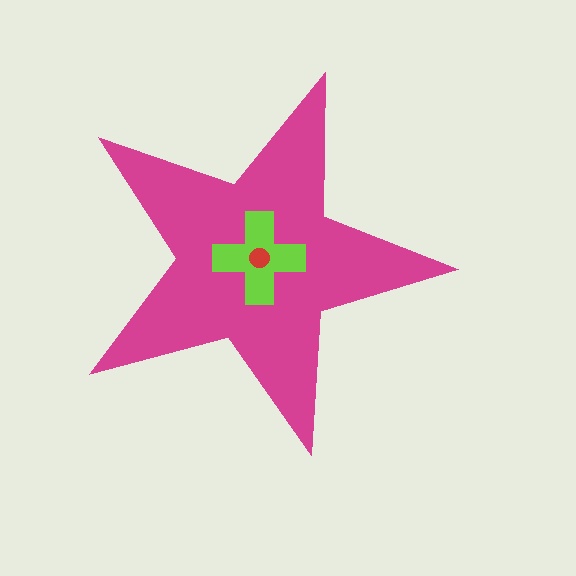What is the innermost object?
The red circle.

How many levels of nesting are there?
3.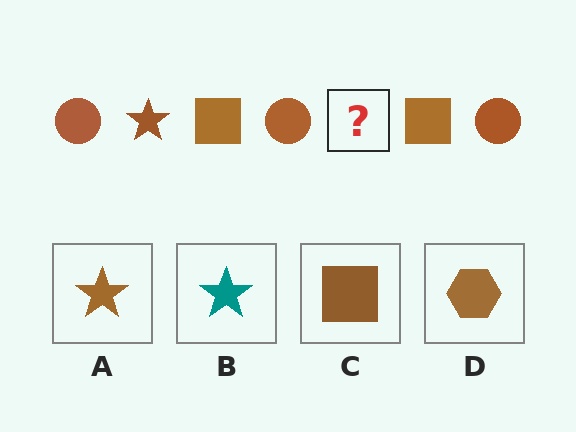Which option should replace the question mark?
Option A.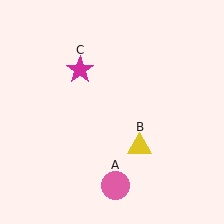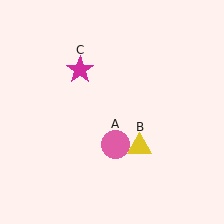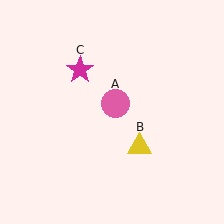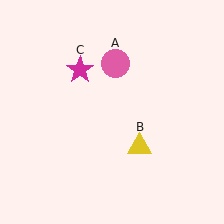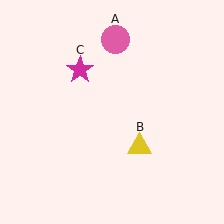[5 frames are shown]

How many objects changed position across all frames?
1 object changed position: pink circle (object A).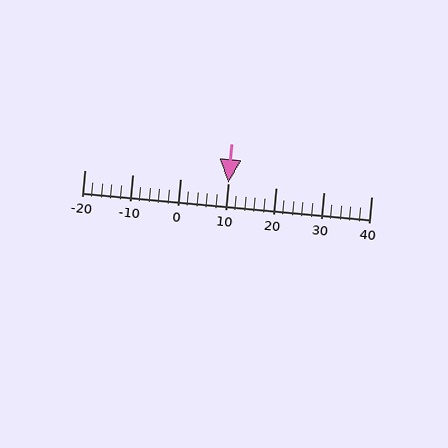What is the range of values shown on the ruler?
The ruler shows values from -20 to 40.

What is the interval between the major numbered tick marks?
The major tick marks are spaced 10 units apart.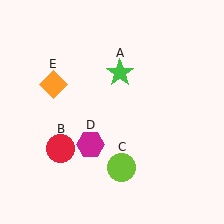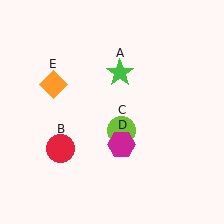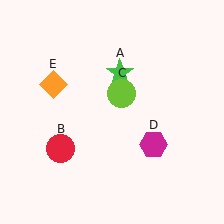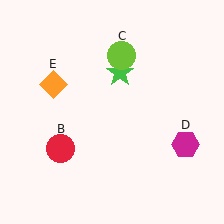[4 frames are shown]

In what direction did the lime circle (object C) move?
The lime circle (object C) moved up.